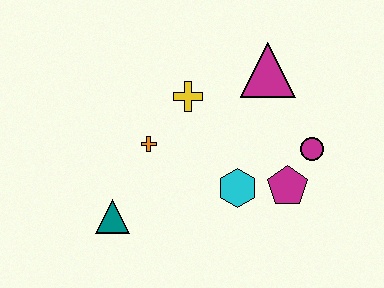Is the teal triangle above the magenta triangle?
No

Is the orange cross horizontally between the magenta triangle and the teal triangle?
Yes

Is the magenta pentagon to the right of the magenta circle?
No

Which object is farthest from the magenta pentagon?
The teal triangle is farthest from the magenta pentagon.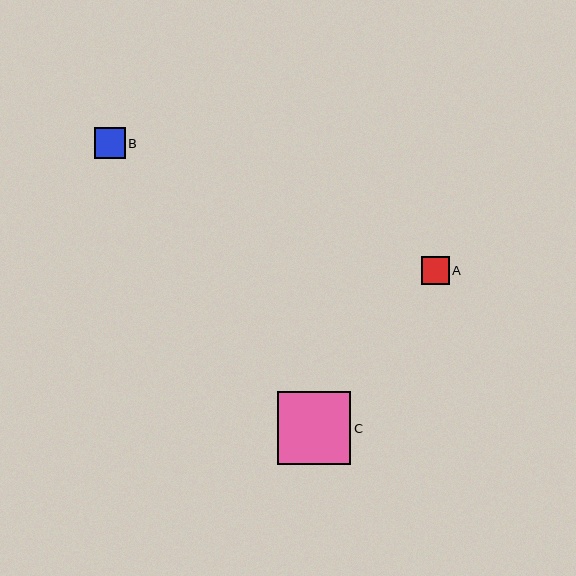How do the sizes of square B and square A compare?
Square B and square A are approximately the same size.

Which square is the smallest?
Square A is the smallest with a size of approximately 28 pixels.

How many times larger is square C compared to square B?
Square C is approximately 2.4 times the size of square B.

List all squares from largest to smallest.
From largest to smallest: C, B, A.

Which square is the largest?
Square C is the largest with a size of approximately 73 pixels.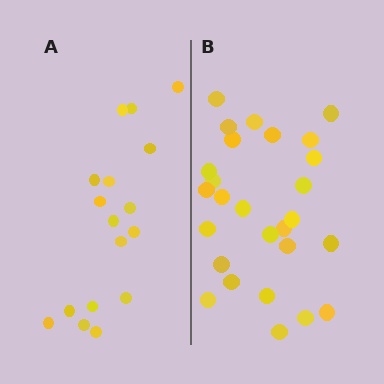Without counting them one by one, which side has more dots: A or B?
Region B (the right region) has more dots.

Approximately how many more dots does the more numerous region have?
Region B has roughly 10 or so more dots than region A.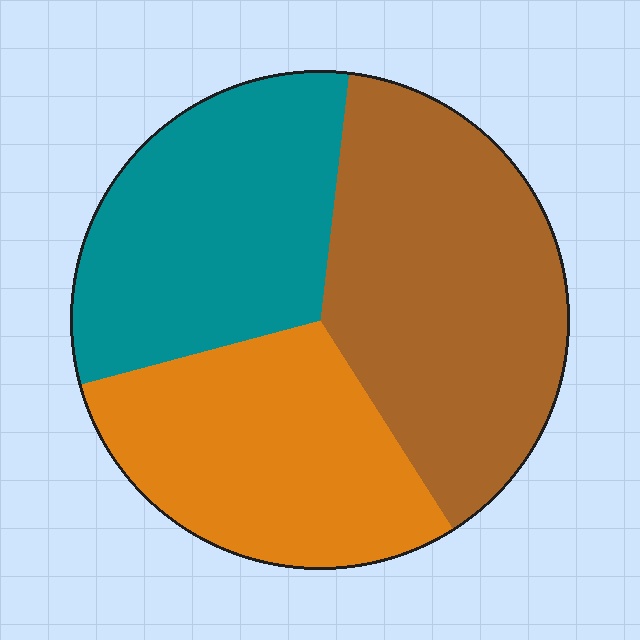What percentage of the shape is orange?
Orange covers about 30% of the shape.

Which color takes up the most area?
Brown, at roughly 40%.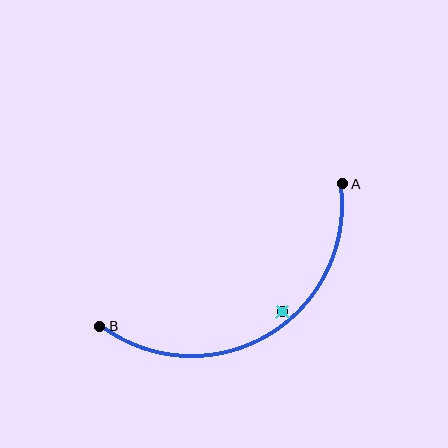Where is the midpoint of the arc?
The arc midpoint is the point on the curve farthest from the straight line joining A and B. It sits below that line.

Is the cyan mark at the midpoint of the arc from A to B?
No — the cyan mark does not lie on the arc at all. It sits slightly inside the curve.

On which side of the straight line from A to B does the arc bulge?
The arc bulges below the straight line connecting A and B.